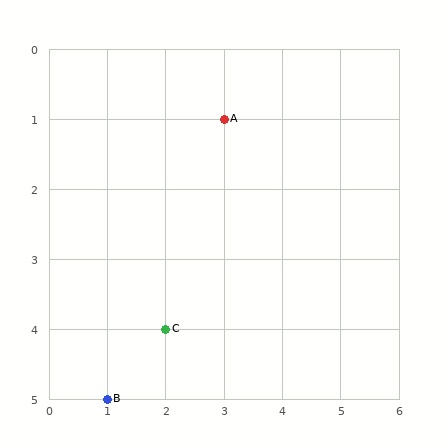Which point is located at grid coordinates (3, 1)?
Point A is at (3, 1).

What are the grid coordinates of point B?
Point B is at grid coordinates (1, 5).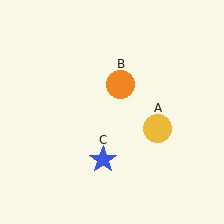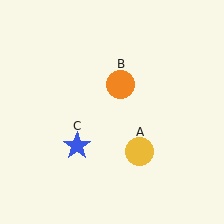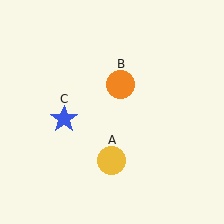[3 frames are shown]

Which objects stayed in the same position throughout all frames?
Orange circle (object B) remained stationary.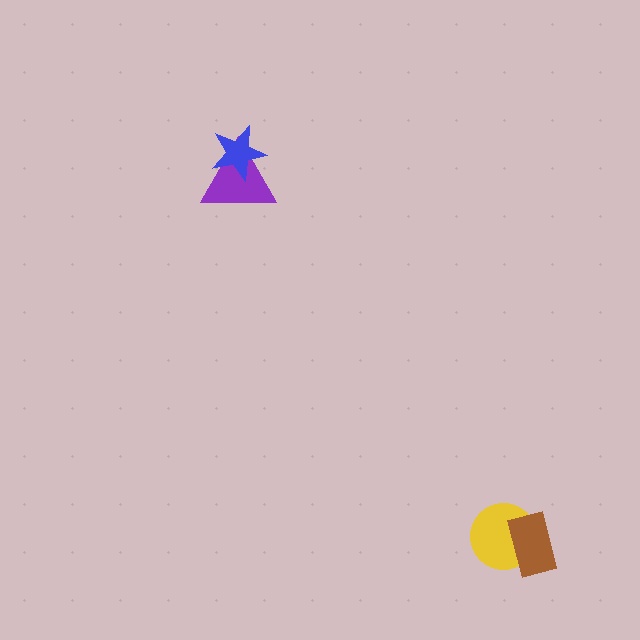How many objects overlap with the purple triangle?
1 object overlaps with the purple triangle.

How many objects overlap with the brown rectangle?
1 object overlaps with the brown rectangle.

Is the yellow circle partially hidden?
Yes, it is partially covered by another shape.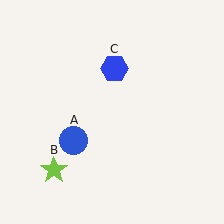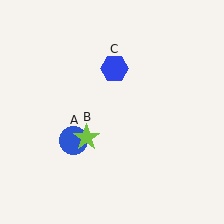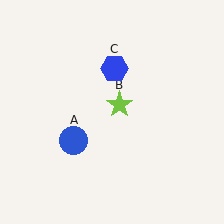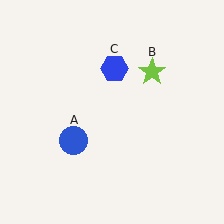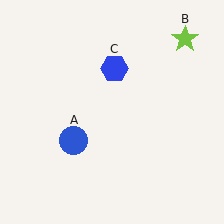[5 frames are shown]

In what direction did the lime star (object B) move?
The lime star (object B) moved up and to the right.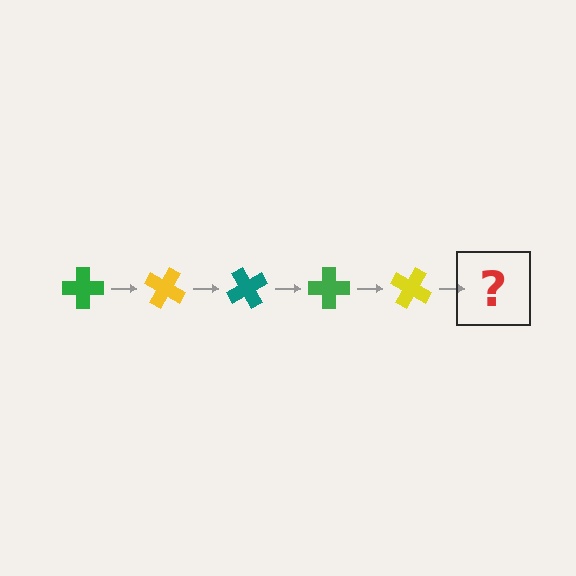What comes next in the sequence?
The next element should be a teal cross, rotated 150 degrees from the start.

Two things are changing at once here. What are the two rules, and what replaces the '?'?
The two rules are that it rotates 30 degrees each step and the color cycles through green, yellow, and teal. The '?' should be a teal cross, rotated 150 degrees from the start.